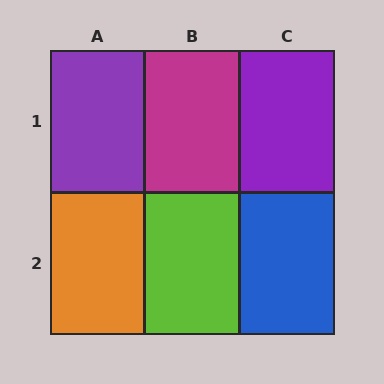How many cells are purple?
2 cells are purple.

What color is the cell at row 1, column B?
Magenta.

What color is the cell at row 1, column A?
Purple.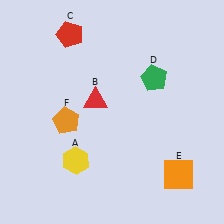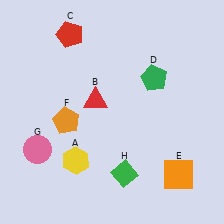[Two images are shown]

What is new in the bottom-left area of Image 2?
A pink circle (G) was added in the bottom-left area of Image 2.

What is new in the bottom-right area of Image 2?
A green diamond (H) was added in the bottom-right area of Image 2.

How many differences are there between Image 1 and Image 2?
There are 2 differences between the two images.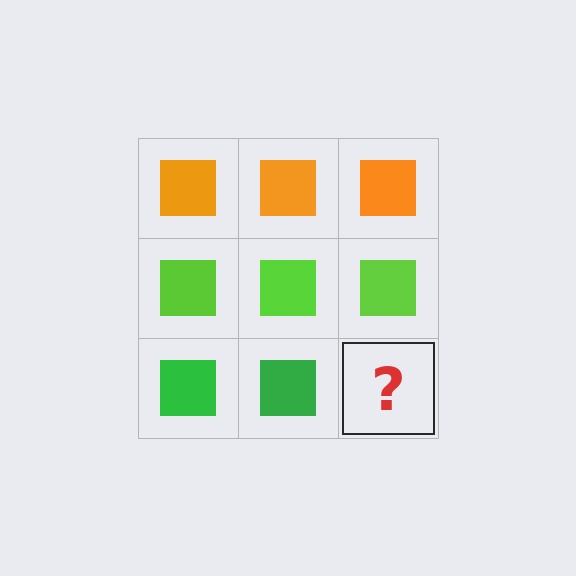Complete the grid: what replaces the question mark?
The question mark should be replaced with a green square.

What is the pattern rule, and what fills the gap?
The rule is that each row has a consistent color. The gap should be filled with a green square.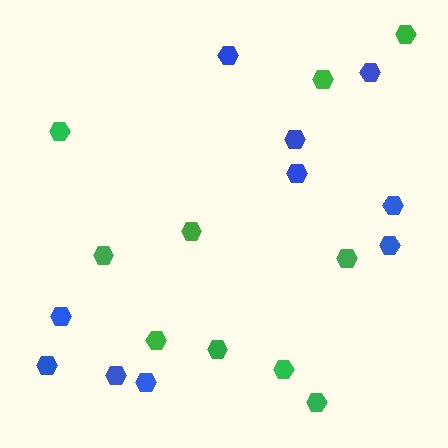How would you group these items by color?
There are 2 groups: one group of blue hexagons (10) and one group of green hexagons (10).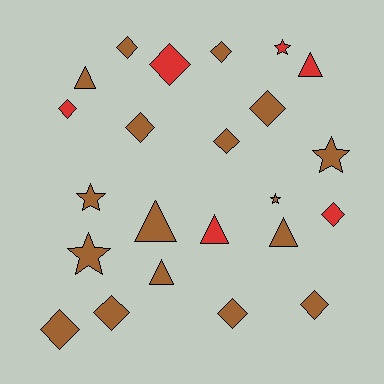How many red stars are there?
There is 1 red star.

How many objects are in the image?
There are 23 objects.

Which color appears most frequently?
Brown, with 17 objects.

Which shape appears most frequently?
Diamond, with 12 objects.